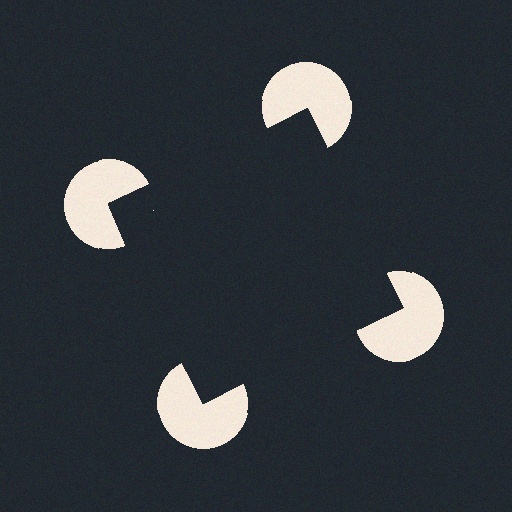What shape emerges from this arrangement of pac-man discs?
An illusory square — its edges are inferred from the aligned wedge cuts in the pac-man discs, not physically drawn.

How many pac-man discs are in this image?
There are 4 — one at each vertex of the illusory square.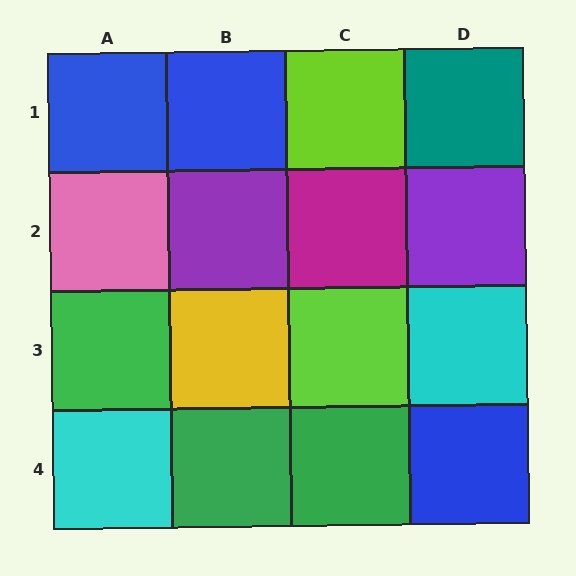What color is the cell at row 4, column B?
Green.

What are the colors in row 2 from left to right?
Pink, purple, magenta, purple.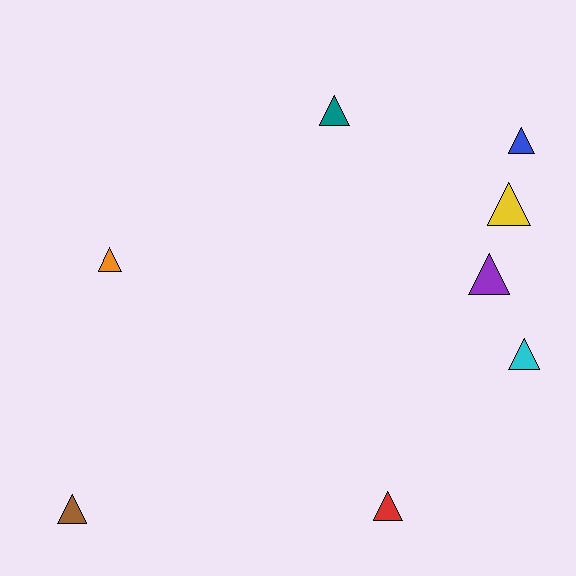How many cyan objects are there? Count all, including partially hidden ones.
There is 1 cyan object.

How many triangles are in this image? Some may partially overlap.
There are 8 triangles.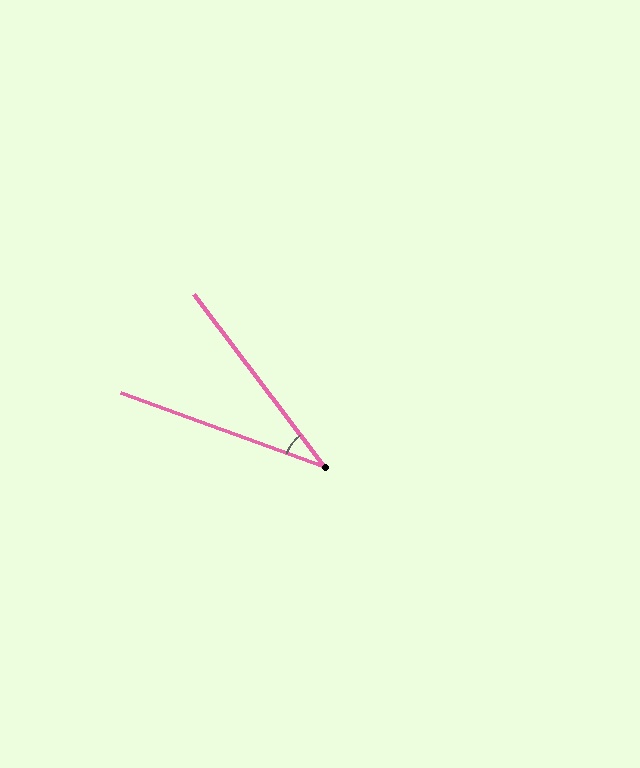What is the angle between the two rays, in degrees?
Approximately 33 degrees.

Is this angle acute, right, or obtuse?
It is acute.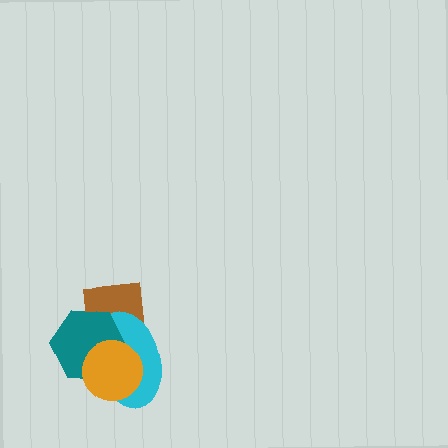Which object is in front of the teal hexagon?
The orange circle is in front of the teal hexagon.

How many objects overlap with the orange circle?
3 objects overlap with the orange circle.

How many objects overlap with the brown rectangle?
3 objects overlap with the brown rectangle.